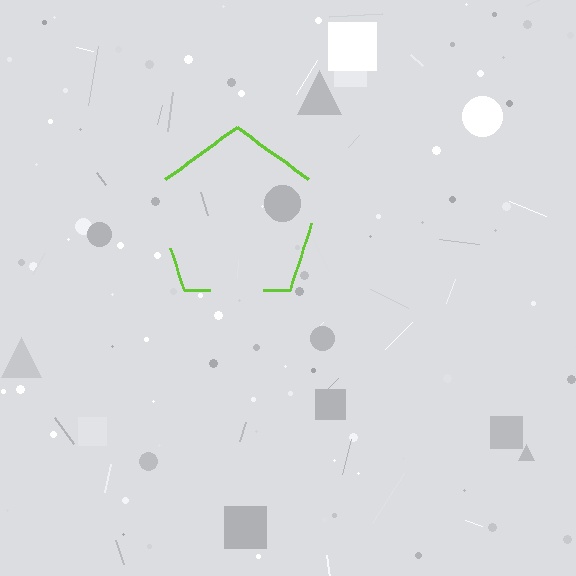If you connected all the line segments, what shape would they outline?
They would outline a pentagon.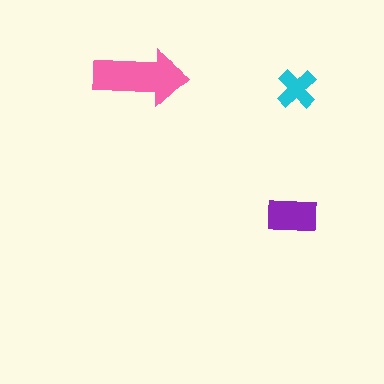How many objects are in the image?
There are 3 objects in the image.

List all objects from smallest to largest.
The cyan cross, the purple rectangle, the pink arrow.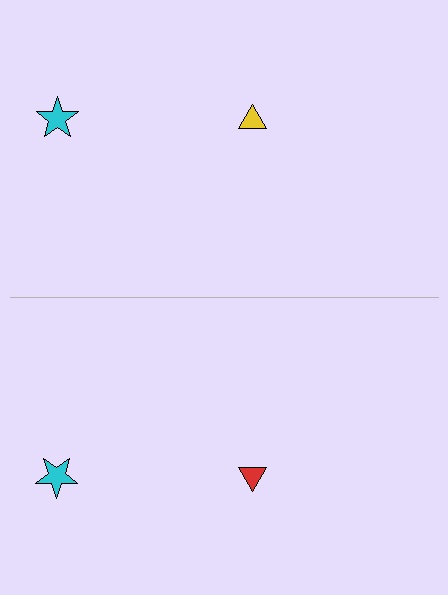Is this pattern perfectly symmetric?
No, the pattern is not perfectly symmetric. The red triangle on the bottom side breaks the symmetry — its mirror counterpart is yellow.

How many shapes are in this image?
There are 4 shapes in this image.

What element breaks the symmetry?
The red triangle on the bottom side breaks the symmetry — its mirror counterpart is yellow.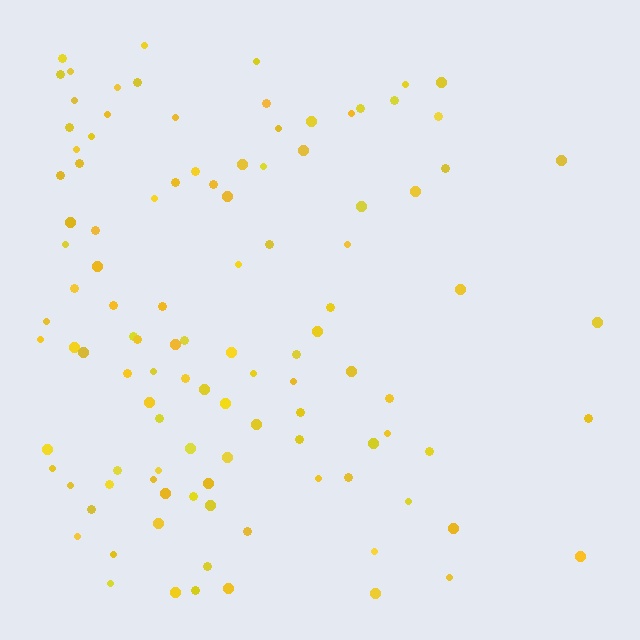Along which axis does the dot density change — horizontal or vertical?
Horizontal.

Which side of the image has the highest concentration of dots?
The left.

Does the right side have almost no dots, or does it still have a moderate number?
Still a moderate number, just noticeably fewer than the left.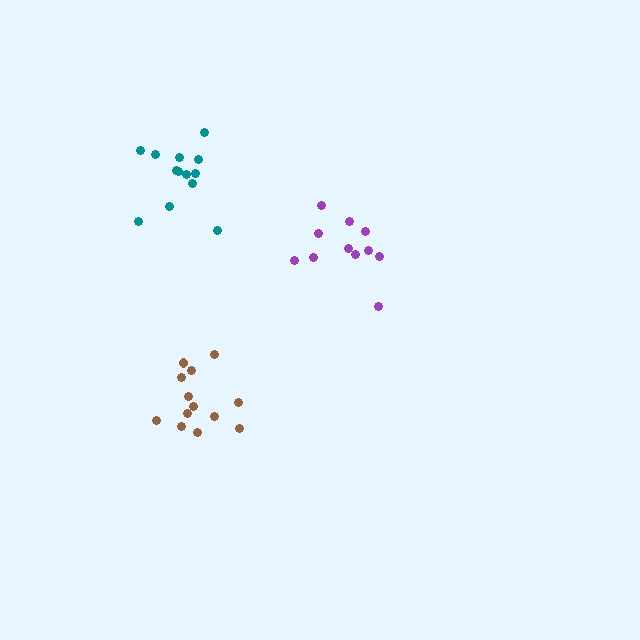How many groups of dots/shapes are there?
There are 3 groups.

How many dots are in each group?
Group 1: 11 dots, Group 2: 13 dots, Group 3: 13 dots (37 total).